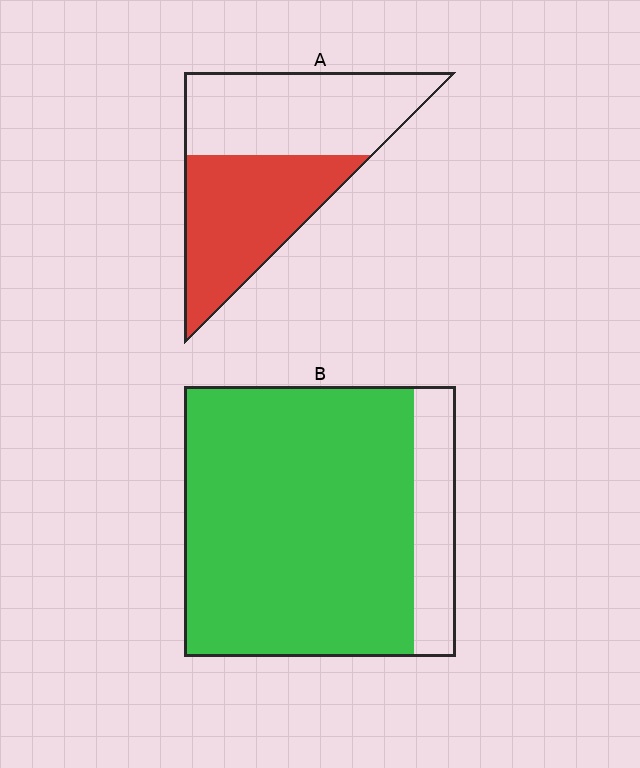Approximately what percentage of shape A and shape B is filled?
A is approximately 50% and B is approximately 85%.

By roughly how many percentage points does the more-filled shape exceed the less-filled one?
By roughly 35 percentage points (B over A).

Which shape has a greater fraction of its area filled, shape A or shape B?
Shape B.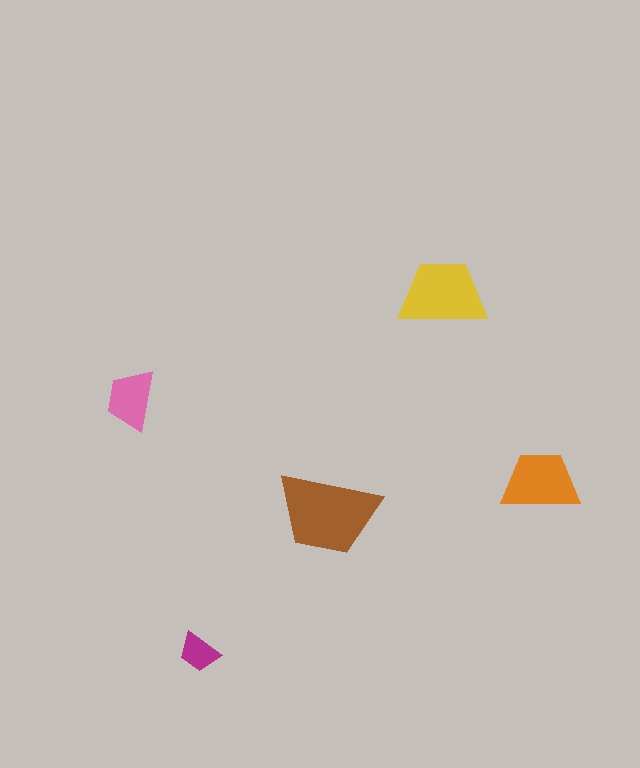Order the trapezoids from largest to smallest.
the brown one, the yellow one, the orange one, the pink one, the magenta one.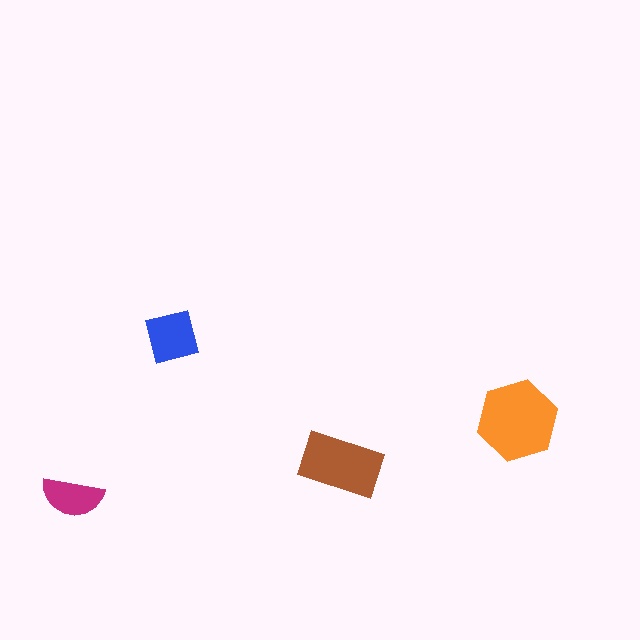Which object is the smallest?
The magenta semicircle.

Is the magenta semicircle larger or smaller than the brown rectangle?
Smaller.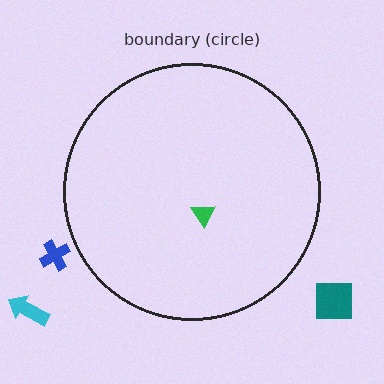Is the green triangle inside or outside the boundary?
Inside.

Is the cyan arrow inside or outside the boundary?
Outside.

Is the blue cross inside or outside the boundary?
Outside.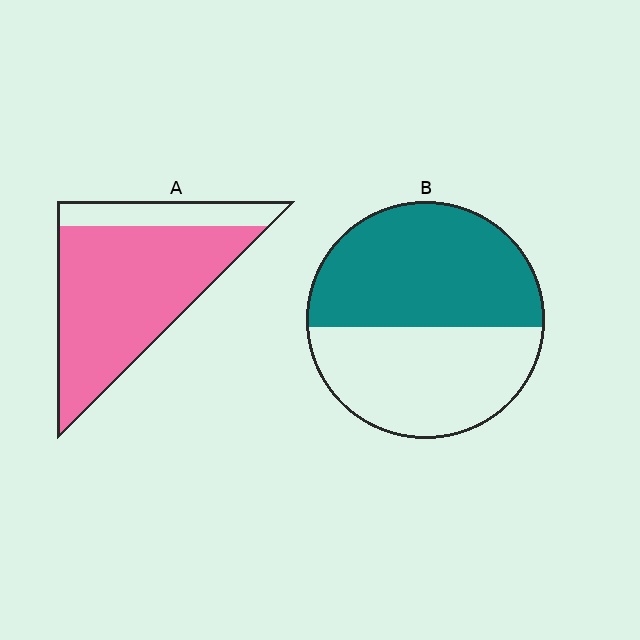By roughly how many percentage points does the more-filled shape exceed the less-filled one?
By roughly 25 percentage points (A over B).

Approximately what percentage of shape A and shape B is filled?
A is approximately 80% and B is approximately 55%.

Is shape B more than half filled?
Roughly half.